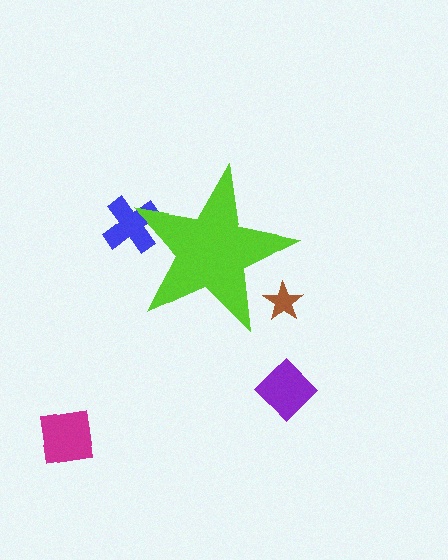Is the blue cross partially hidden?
Yes, the blue cross is partially hidden behind the lime star.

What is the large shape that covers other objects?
A lime star.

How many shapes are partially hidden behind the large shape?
2 shapes are partially hidden.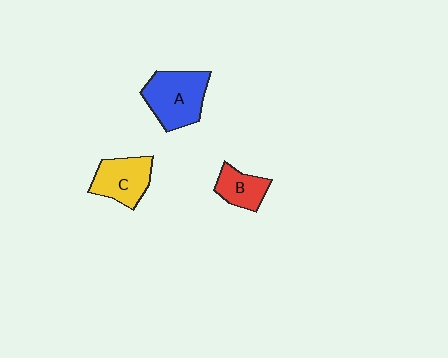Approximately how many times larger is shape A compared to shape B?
Approximately 1.8 times.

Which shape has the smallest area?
Shape B (red).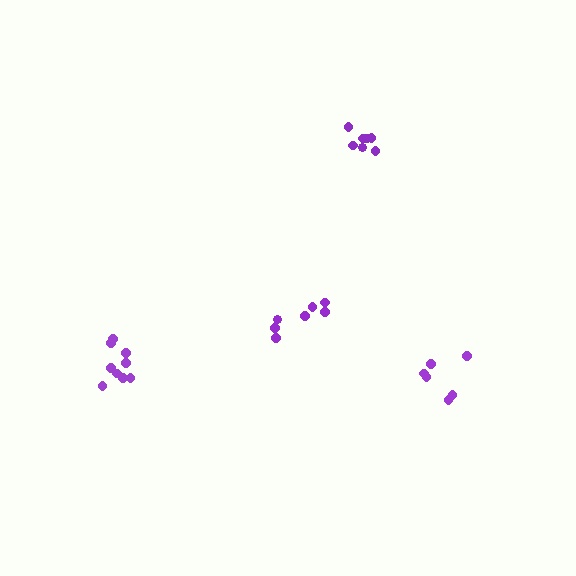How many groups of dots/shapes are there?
There are 4 groups.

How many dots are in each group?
Group 1: 7 dots, Group 2: 7 dots, Group 3: 9 dots, Group 4: 6 dots (29 total).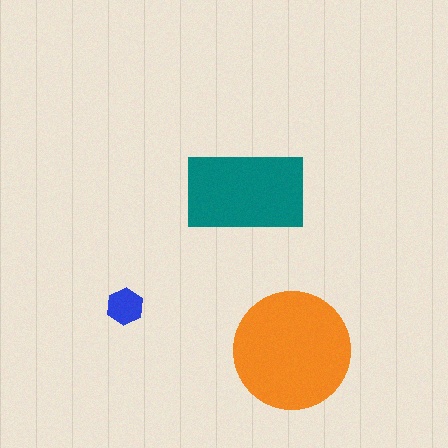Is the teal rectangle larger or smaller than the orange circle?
Smaller.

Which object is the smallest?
The blue hexagon.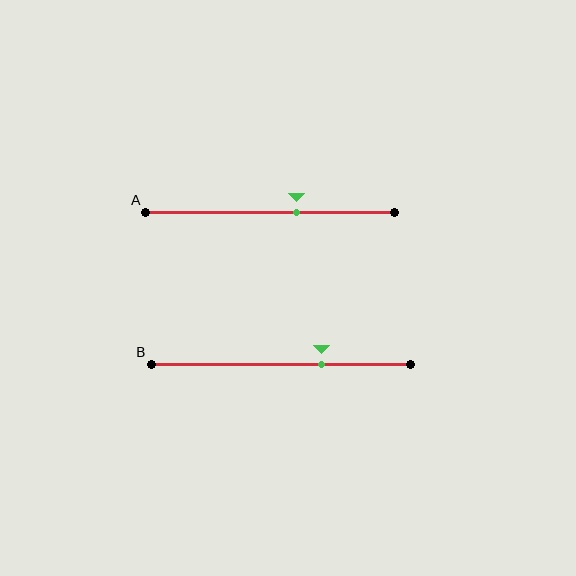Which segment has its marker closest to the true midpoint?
Segment A has its marker closest to the true midpoint.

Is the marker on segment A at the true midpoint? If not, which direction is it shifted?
No, the marker on segment A is shifted to the right by about 11% of the segment length.